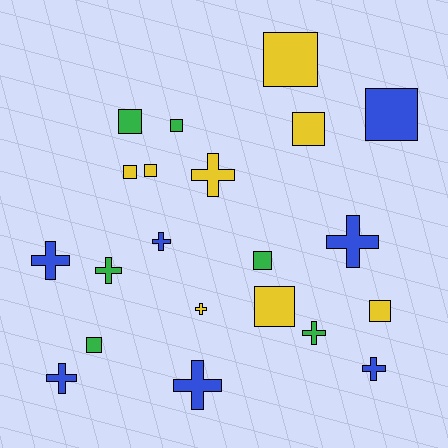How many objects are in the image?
There are 21 objects.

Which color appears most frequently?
Yellow, with 8 objects.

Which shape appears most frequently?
Square, with 11 objects.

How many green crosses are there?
There are 2 green crosses.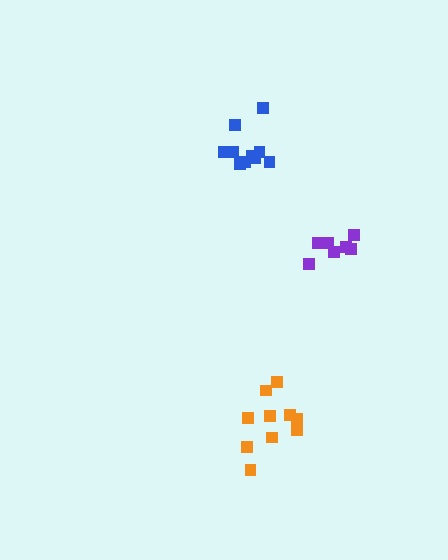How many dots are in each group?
Group 1: 10 dots, Group 2: 10 dots, Group 3: 7 dots (27 total).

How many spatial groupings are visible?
There are 3 spatial groupings.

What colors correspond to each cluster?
The clusters are colored: blue, orange, purple.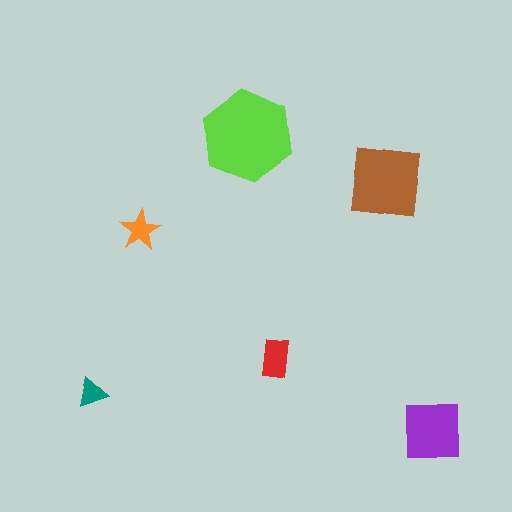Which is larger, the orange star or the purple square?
The purple square.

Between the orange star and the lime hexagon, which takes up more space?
The lime hexagon.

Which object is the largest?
The lime hexagon.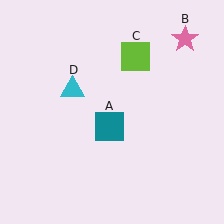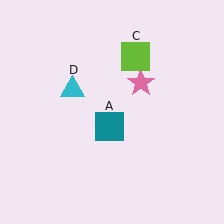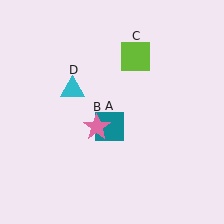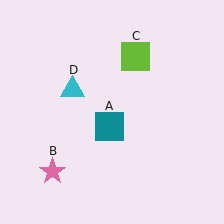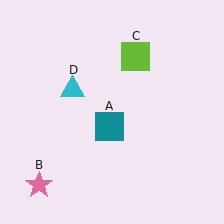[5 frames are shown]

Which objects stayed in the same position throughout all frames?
Teal square (object A) and lime square (object C) and cyan triangle (object D) remained stationary.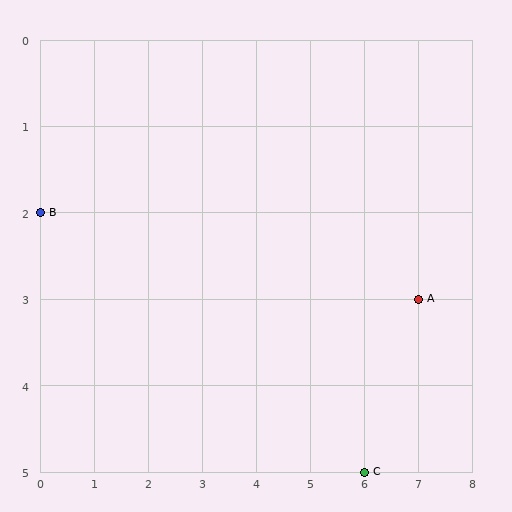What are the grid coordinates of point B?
Point B is at grid coordinates (0, 2).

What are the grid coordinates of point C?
Point C is at grid coordinates (6, 5).